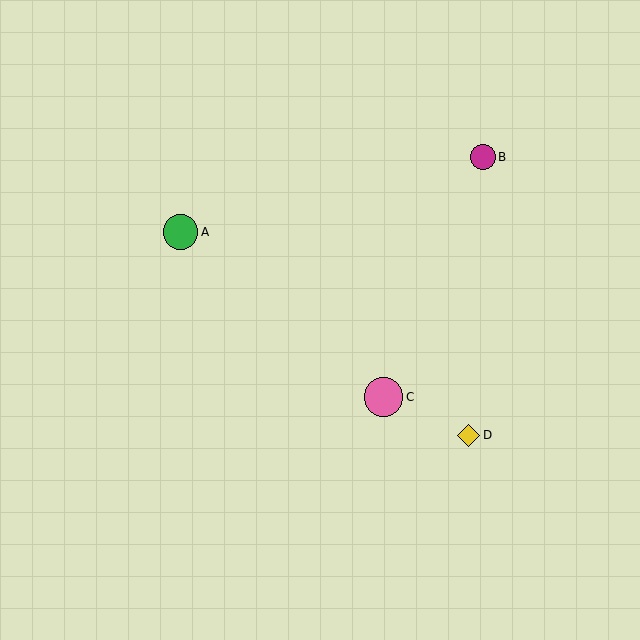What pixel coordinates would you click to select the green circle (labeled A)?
Click at (180, 232) to select the green circle A.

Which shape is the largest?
The pink circle (labeled C) is the largest.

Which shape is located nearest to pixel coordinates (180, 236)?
The green circle (labeled A) at (180, 232) is nearest to that location.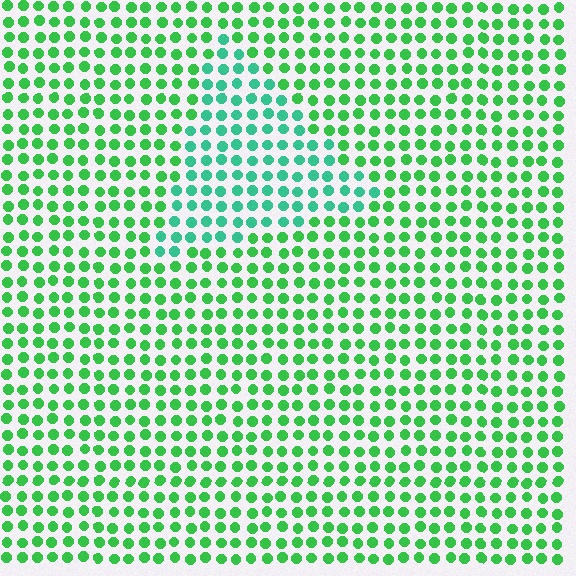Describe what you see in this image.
The image is filled with small green elements in a uniform arrangement. A triangle-shaped region is visible where the elements are tinted to a slightly different hue, forming a subtle color boundary.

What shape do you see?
I see a triangle.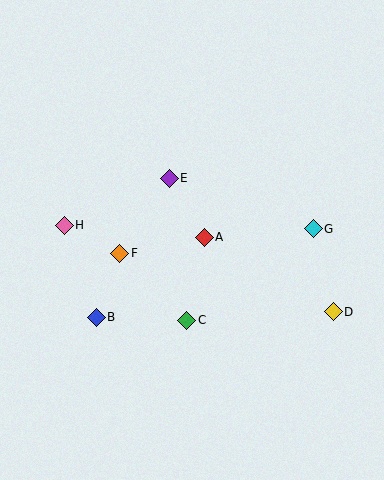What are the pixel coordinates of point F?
Point F is at (120, 253).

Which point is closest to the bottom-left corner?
Point B is closest to the bottom-left corner.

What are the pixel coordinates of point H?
Point H is at (64, 225).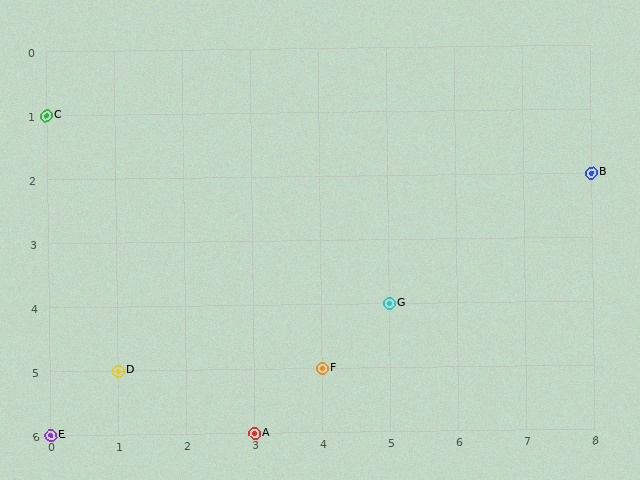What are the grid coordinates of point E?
Point E is at grid coordinates (0, 6).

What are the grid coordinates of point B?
Point B is at grid coordinates (8, 2).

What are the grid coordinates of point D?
Point D is at grid coordinates (1, 5).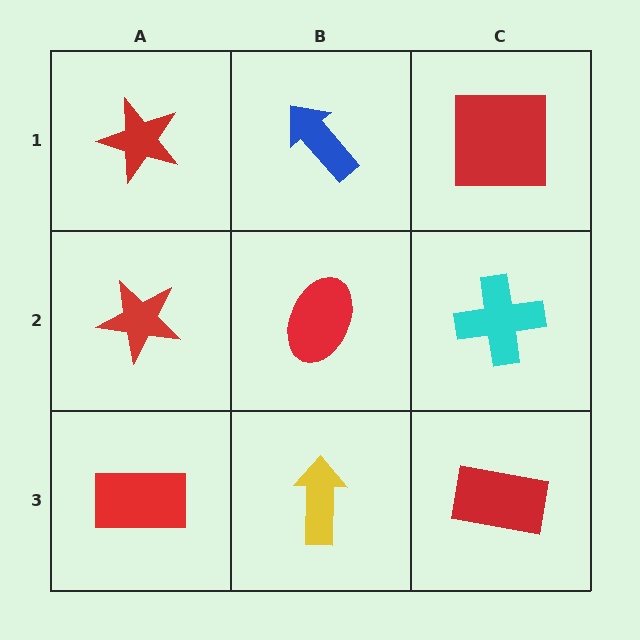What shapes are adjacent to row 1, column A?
A red star (row 2, column A), a blue arrow (row 1, column B).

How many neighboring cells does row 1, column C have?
2.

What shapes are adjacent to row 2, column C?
A red square (row 1, column C), a red rectangle (row 3, column C), a red ellipse (row 2, column B).